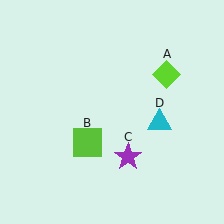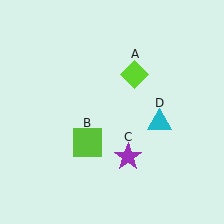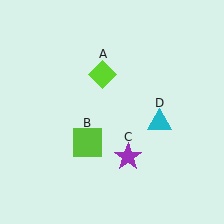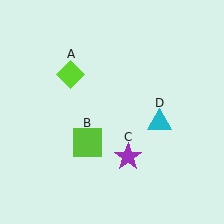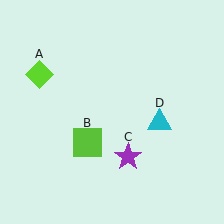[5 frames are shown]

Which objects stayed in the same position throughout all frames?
Lime square (object B) and purple star (object C) and cyan triangle (object D) remained stationary.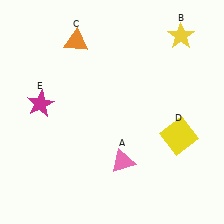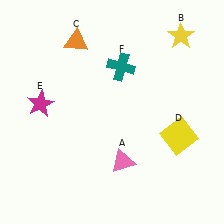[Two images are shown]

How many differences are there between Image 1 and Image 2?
There is 1 difference between the two images.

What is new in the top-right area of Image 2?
A teal cross (F) was added in the top-right area of Image 2.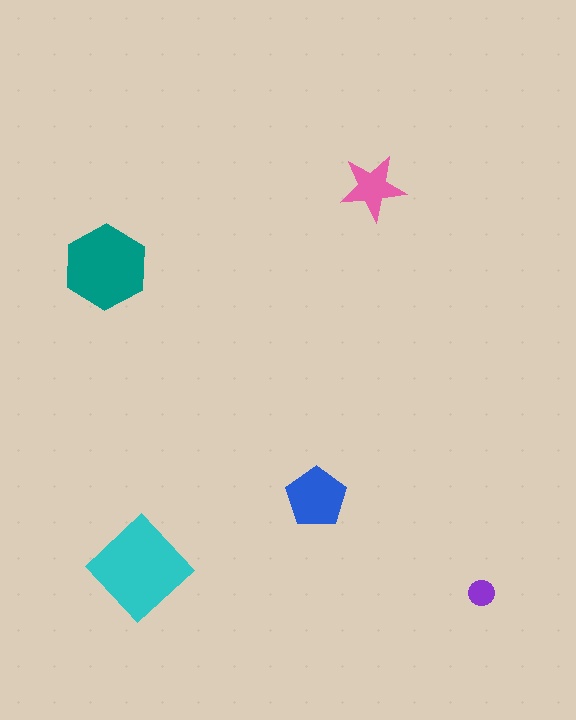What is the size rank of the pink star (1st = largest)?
4th.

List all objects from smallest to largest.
The purple circle, the pink star, the blue pentagon, the teal hexagon, the cyan diamond.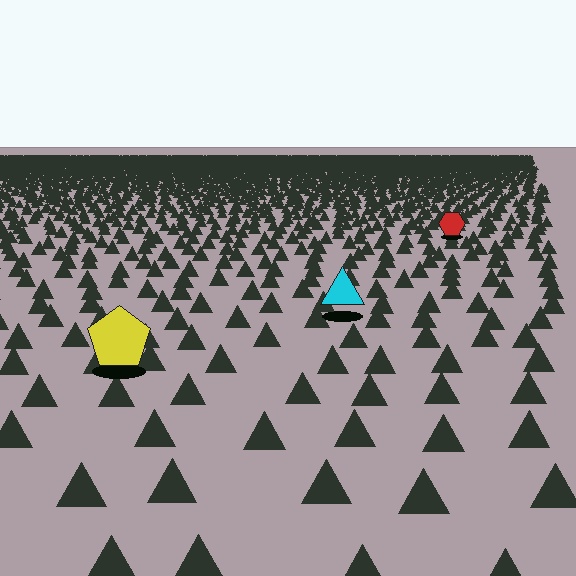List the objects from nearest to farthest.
From nearest to farthest: the yellow pentagon, the cyan triangle, the red hexagon.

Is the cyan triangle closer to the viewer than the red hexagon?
Yes. The cyan triangle is closer — you can tell from the texture gradient: the ground texture is coarser near it.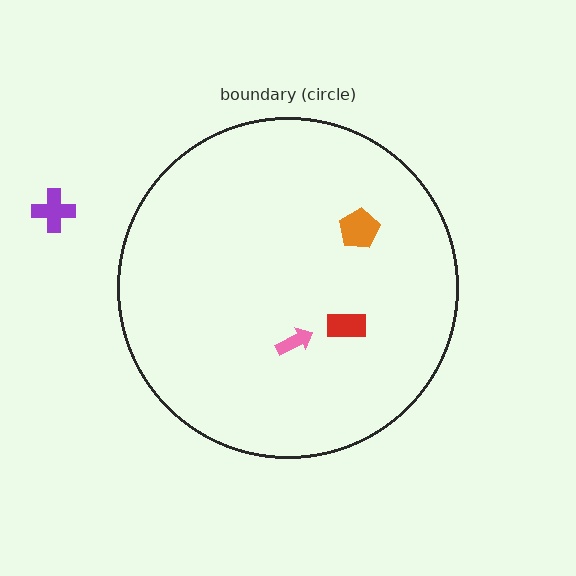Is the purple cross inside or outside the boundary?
Outside.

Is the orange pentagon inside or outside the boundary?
Inside.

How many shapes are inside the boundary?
3 inside, 1 outside.